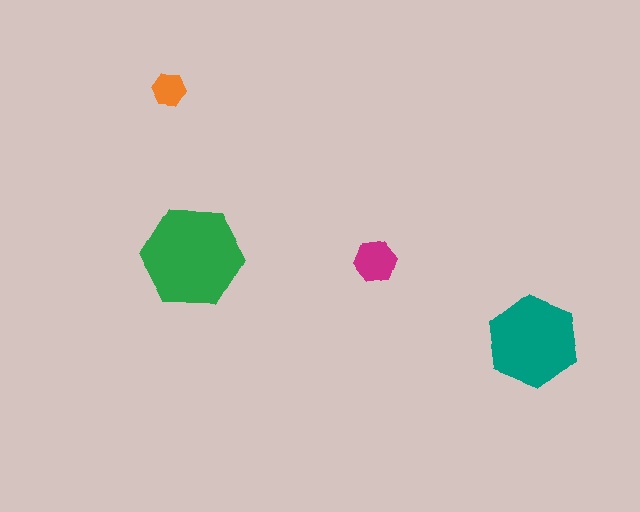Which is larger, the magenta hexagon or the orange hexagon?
The magenta one.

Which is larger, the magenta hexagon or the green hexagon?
The green one.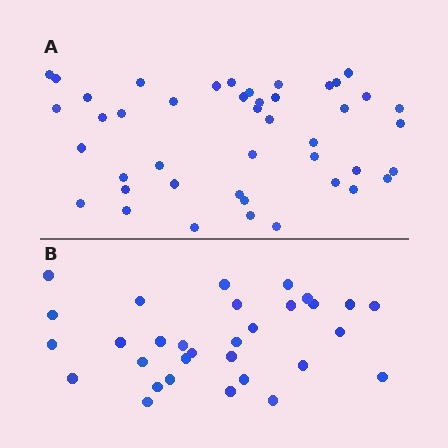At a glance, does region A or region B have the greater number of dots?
Region A (the top region) has more dots.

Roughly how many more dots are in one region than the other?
Region A has approximately 15 more dots than region B.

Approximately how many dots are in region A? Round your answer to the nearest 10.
About 40 dots. (The exact count is 44, which rounds to 40.)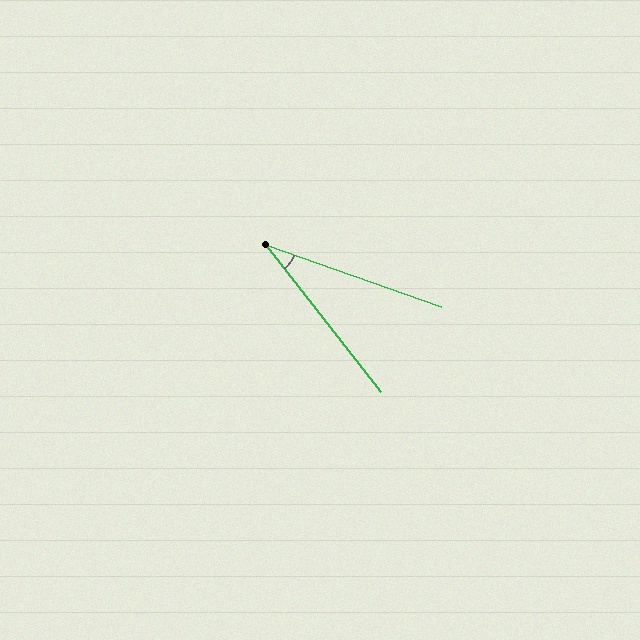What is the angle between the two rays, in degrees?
Approximately 33 degrees.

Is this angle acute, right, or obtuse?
It is acute.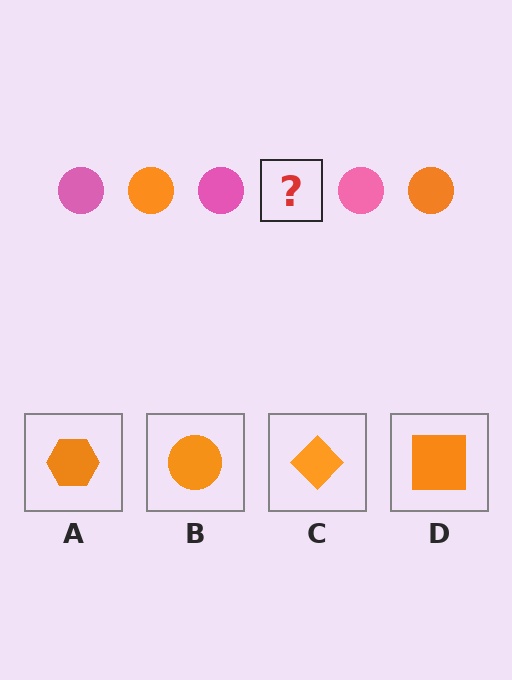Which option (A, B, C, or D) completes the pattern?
B.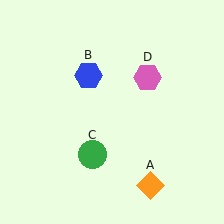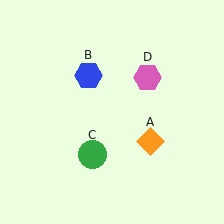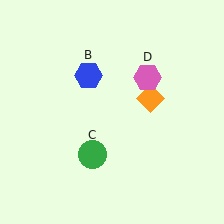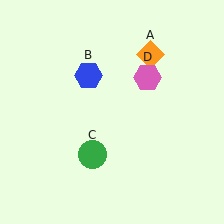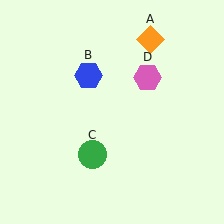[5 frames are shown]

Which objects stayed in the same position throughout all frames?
Blue hexagon (object B) and green circle (object C) and pink hexagon (object D) remained stationary.